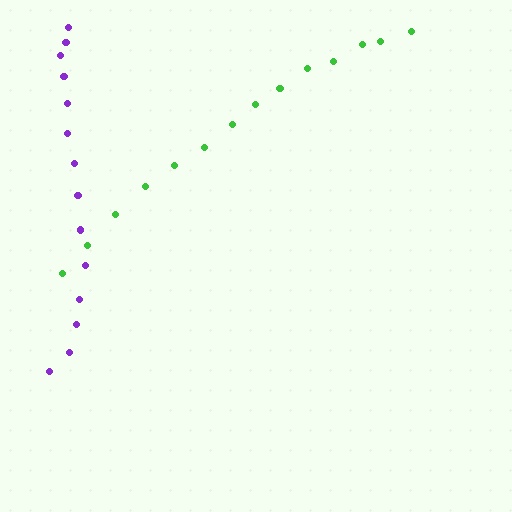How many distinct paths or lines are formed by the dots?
There are 2 distinct paths.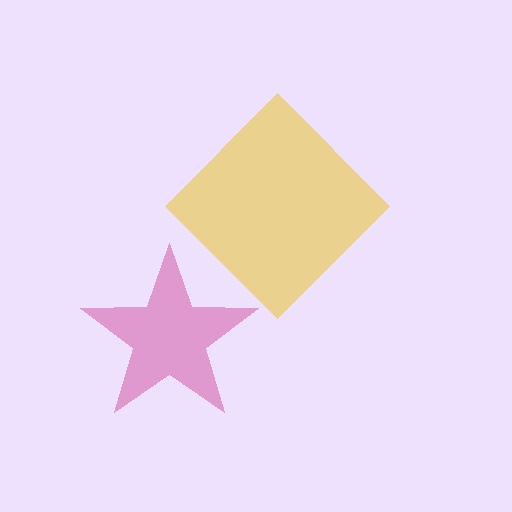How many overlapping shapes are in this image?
There are 2 overlapping shapes in the image.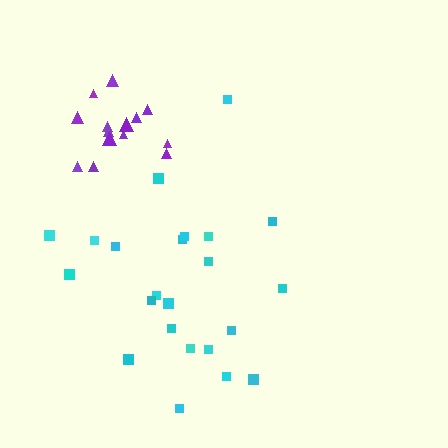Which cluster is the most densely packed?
Purple.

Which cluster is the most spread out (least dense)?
Cyan.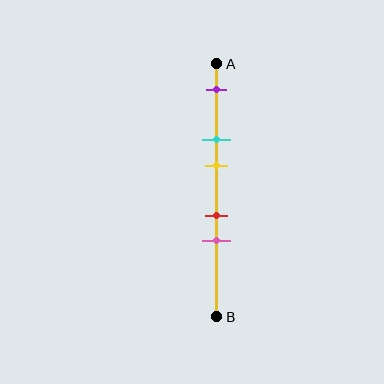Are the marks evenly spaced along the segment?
No, the marks are not evenly spaced.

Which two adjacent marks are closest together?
The red and pink marks are the closest adjacent pair.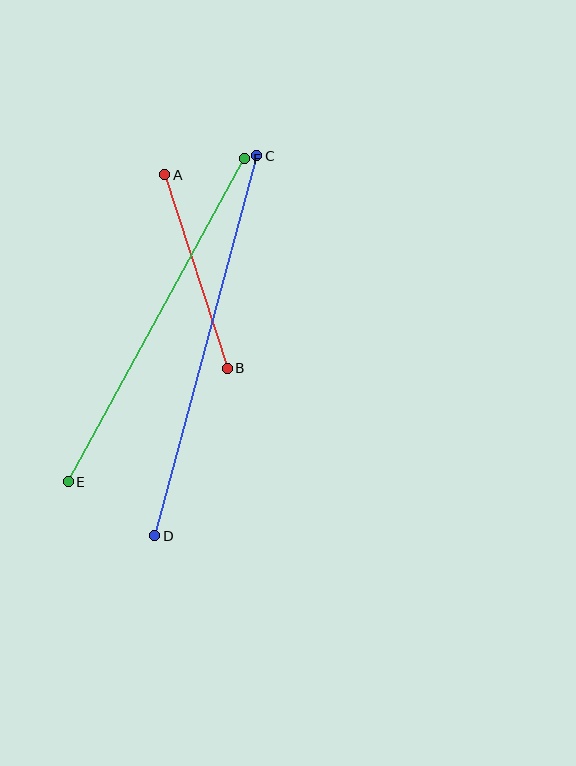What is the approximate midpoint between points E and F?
The midpoint is at approximately (156, 320) pixels.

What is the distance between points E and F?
The distance is approximately 368 pixels.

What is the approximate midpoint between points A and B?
The midpoint is at approximately (196, 271) pixels.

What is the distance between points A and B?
The distance is approximately 203 pixels.